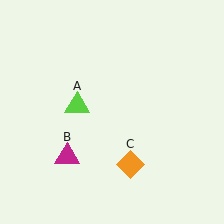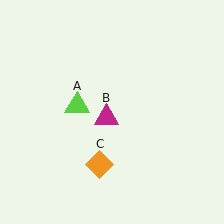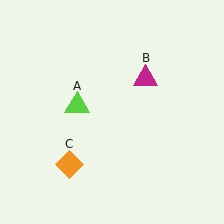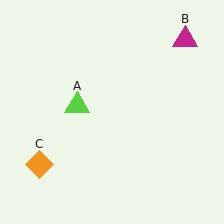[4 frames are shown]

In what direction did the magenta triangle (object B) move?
The magenta triangle (object B) moved up and to the right.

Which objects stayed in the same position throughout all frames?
Lime triangle (object A) remained stationary.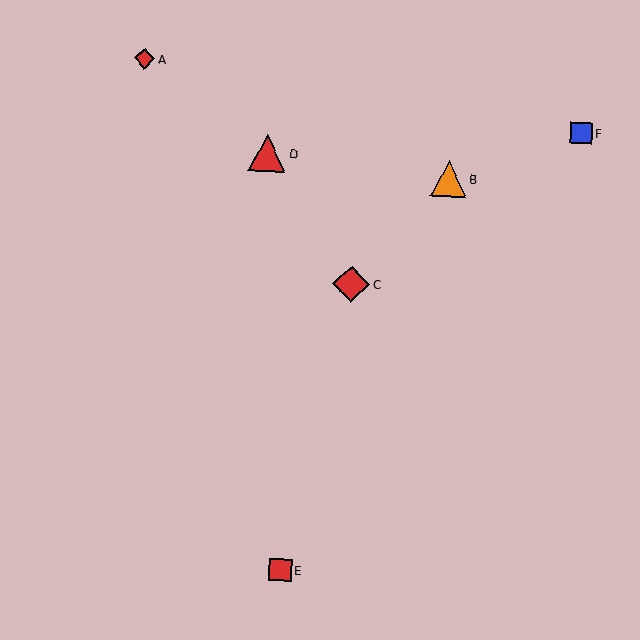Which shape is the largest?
The red triangle (labeled D) is the largest.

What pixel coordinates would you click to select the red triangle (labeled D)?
Click at (267, 153) to select the red triangle D.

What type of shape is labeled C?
Shape C is a red diamond.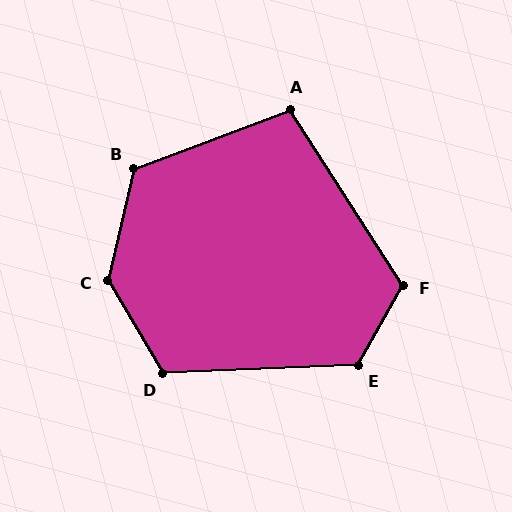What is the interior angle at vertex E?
Approximately 121 degrees (obtuse).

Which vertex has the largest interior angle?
C, at approximately 136 degrees.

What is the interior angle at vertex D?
Approximately 118 degrees (obtuse).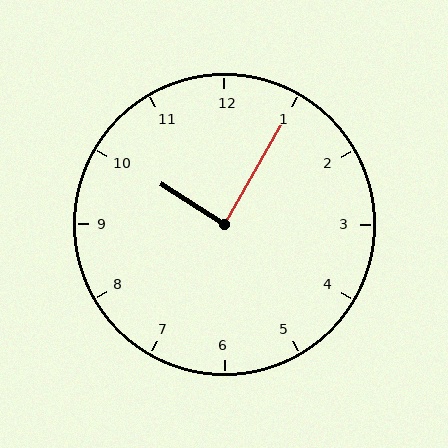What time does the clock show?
10:05.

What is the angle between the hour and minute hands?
Approximately 88 degrees.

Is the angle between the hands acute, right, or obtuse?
It is right.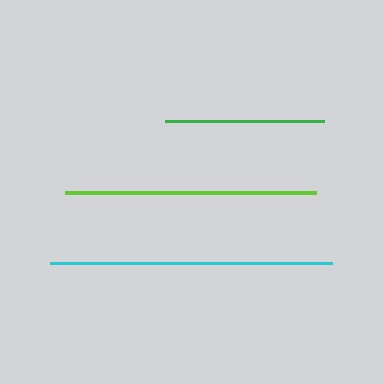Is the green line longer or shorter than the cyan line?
The cyan line is longer than the green line.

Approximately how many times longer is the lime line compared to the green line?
The lime line is approximately 1.6 times the length of the green line.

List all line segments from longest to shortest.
From longest to shortest: cyan, lime, green.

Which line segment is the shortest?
The green line is the shortest at approximately 159 pixels.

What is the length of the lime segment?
The lime segment is approximately 251 pixels long.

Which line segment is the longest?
The cyan line is the longest at approximately 283 pixels.